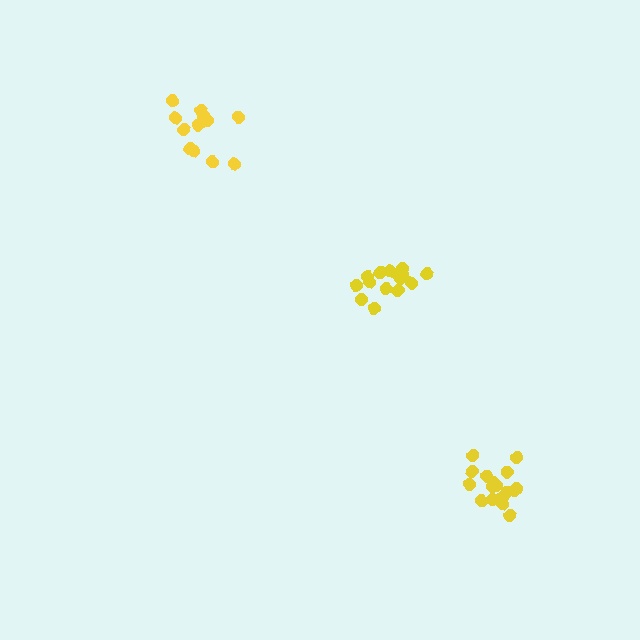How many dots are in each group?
Group 1: 13 dots, Group 2: 16 dots, Group 3: 17 dots (46 total).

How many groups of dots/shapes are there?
There are 3 groups.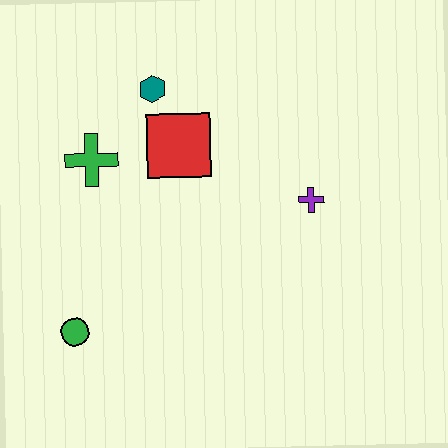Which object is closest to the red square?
The teal hexagon is closest to the red square.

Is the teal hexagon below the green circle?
No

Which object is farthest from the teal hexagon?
The green circle is farthest from the teal hexagon.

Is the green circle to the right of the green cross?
No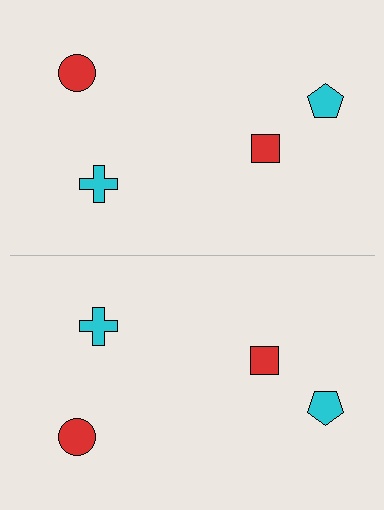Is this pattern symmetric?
Yes, this pattern has bilateral (reflection) symmetry.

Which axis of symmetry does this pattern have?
The pattern has a horizontal axis of symmetry running through the center of the image.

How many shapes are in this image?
There are 8 shapes in this image.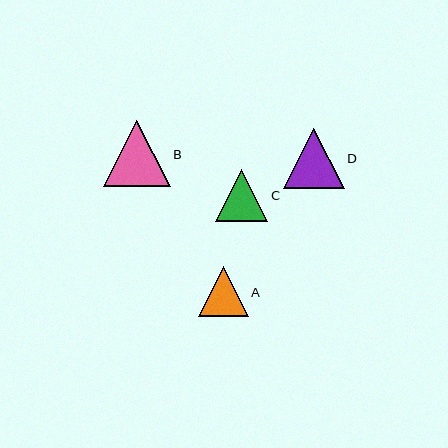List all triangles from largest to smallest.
From largest to smallest: B, D, C, A.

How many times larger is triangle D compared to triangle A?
Triangle D is approximately 1.2 times the size of triangle A.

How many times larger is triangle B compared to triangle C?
Triangle B is approximately 1.3 times the size of triangle C.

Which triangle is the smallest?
Triangle A is the smallest with a size of approximately 50 pixels.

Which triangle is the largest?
Triangle B is the largest with a size of approximately 67 pixels.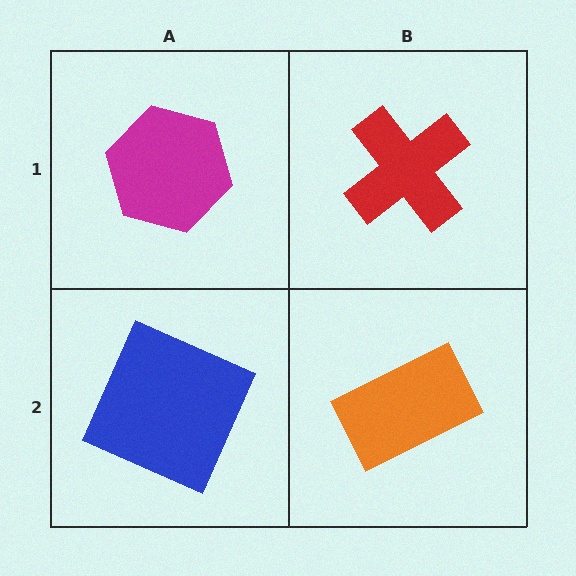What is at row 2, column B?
An orange rectangle.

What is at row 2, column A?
A blue square.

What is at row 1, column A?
A magenta hexagon.